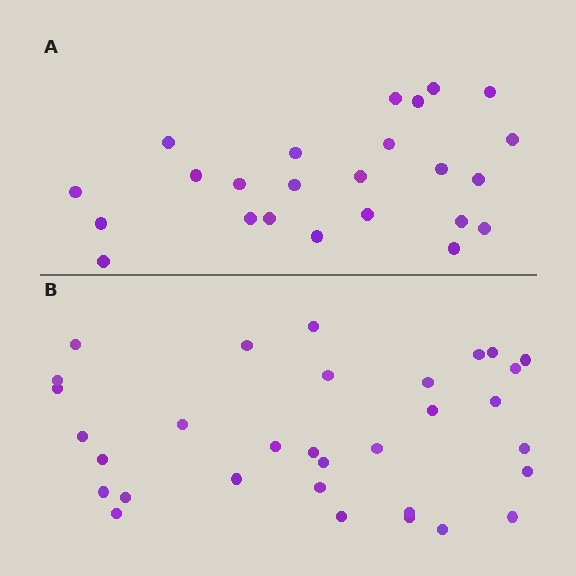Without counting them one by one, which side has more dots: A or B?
Region B (the bottom region) has more dots.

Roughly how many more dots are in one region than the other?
Region B has roughly 8 or so more dots than region A.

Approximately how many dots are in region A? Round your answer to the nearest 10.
About 20 dots. (The exact count is 24, which rounds to 20.)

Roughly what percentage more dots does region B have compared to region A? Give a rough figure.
About 35% more.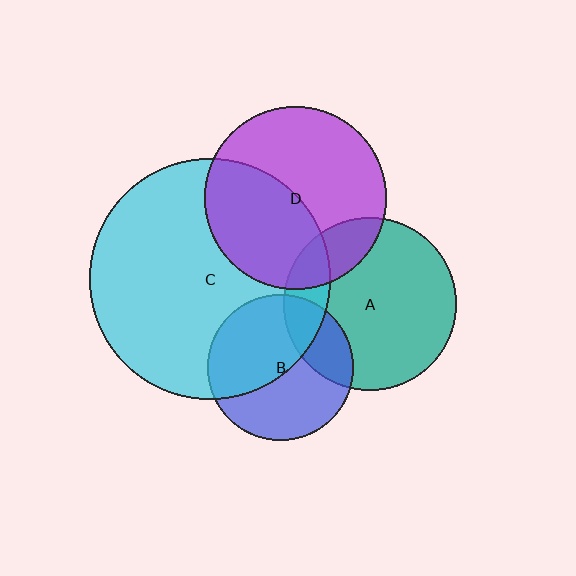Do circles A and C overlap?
Yes.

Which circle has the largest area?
Circle C (cyan).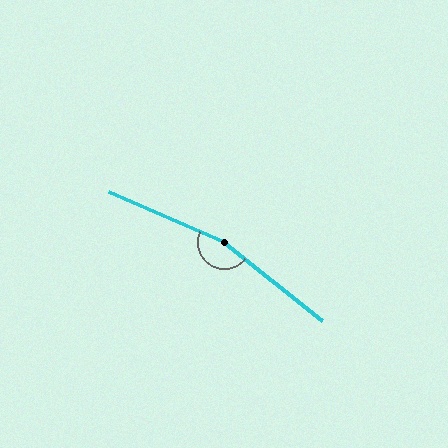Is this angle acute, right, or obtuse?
It is obtuse.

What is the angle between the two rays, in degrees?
Approximately 165 degrees.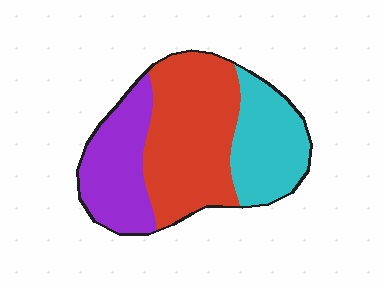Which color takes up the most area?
Red, at roughly 45%.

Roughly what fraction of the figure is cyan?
Cyan covers 27% of the figure.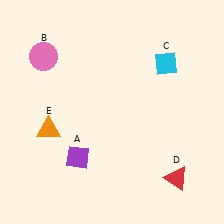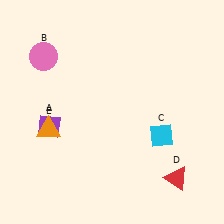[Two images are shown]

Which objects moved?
The objects that moved are: the purple diamond (A), the cyan diamond (C).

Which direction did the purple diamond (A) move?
The purple diamond (A) moved up.